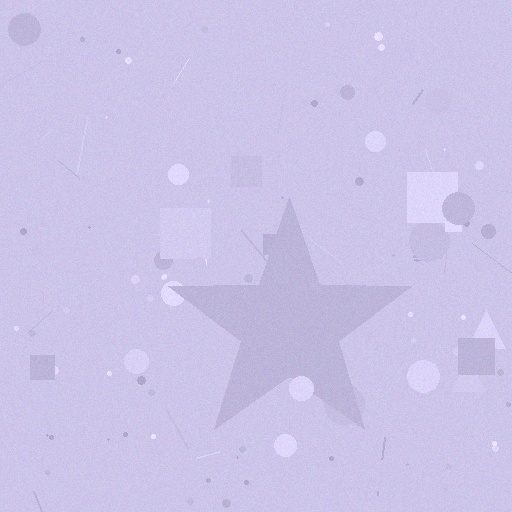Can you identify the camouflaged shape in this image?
The camouflaged shape is a star.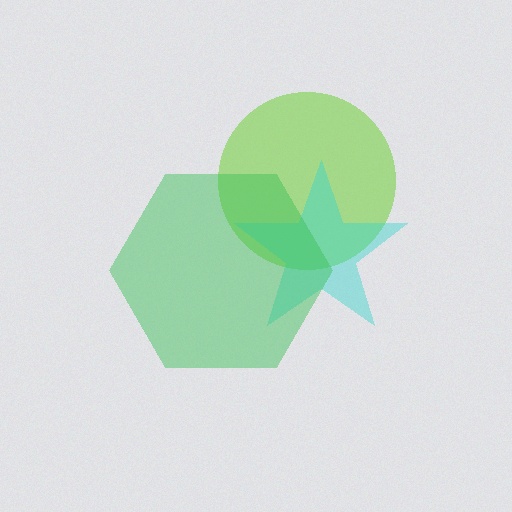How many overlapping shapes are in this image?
There are 3 overlapping shapes in the image.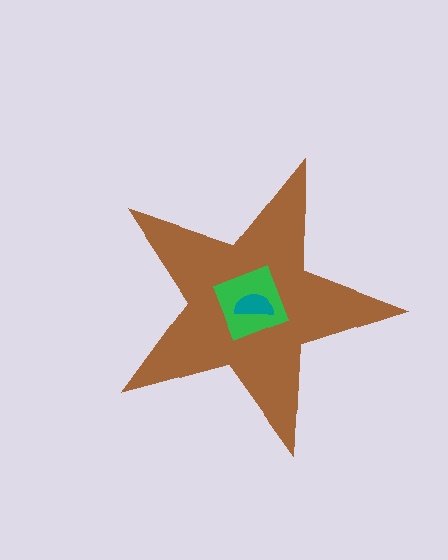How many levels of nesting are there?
3.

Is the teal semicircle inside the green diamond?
Yes.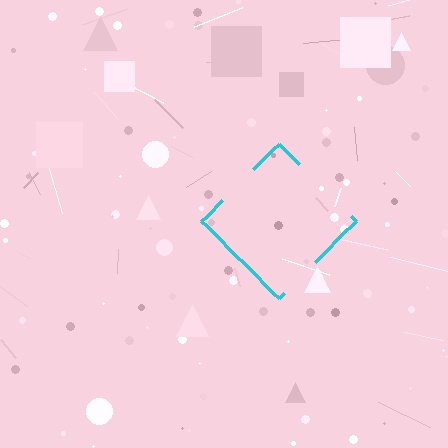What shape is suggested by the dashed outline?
The dashed outline suggests a diamond.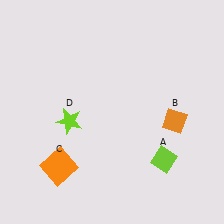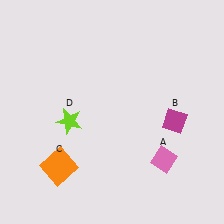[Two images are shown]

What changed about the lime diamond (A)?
In Image 1, A is lime. In Image 2, it changed to pink.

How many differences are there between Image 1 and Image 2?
There are 2 differences between the two images.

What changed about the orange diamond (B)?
In Image 1, B is orange. In Image 2, it changed to magenta.